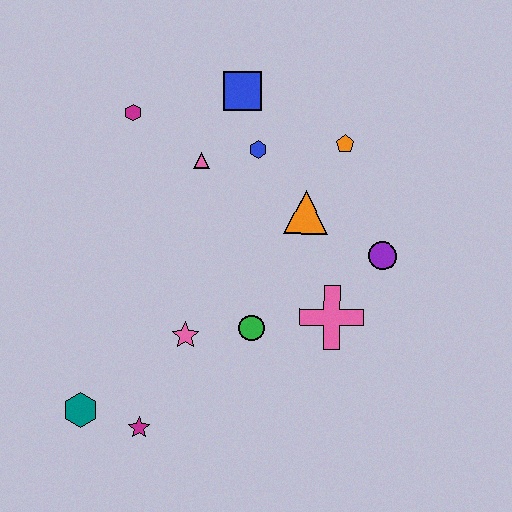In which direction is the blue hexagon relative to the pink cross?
The blue hexagon is above the pink cross.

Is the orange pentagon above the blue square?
No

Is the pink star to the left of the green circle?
Yes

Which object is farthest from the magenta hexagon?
The magenta star is farthest from the magenta hexagon.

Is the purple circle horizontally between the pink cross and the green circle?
No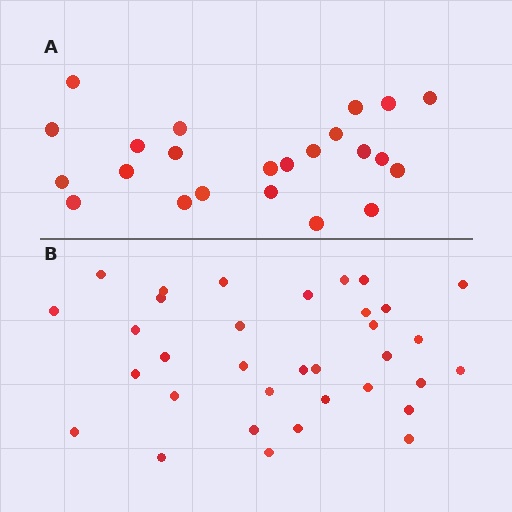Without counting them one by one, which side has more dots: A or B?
Region B (the bottom region) has more dots.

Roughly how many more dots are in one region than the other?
Region B has roughly 12 or so more dots than region A.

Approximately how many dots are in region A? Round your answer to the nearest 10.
About 20 dots. (The exact count is 23, which rounds to 20.)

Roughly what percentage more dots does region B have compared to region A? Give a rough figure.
About 50% more.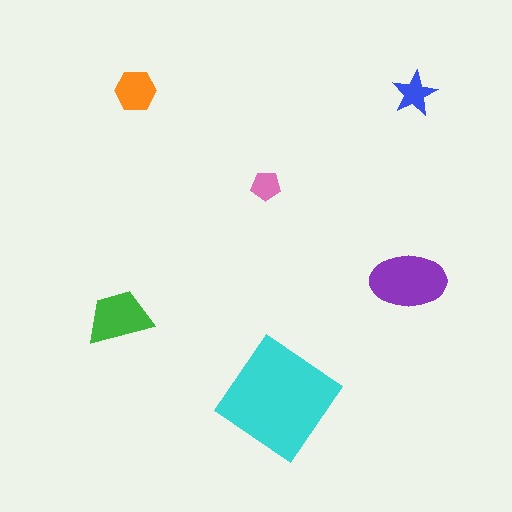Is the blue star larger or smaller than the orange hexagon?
Smaller.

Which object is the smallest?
The pink pentagon.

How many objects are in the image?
There are 6 objects in the image.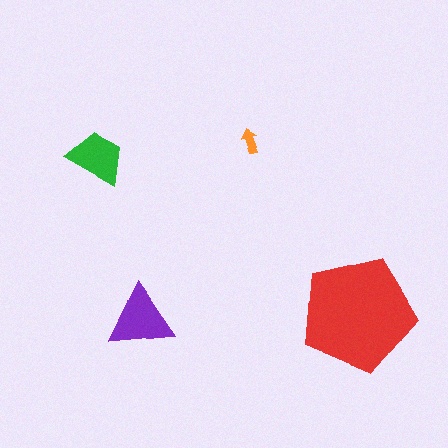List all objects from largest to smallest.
The red pentagon, the purple triangle, the green trapezoid, the orange arrow.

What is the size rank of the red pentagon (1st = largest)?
1st.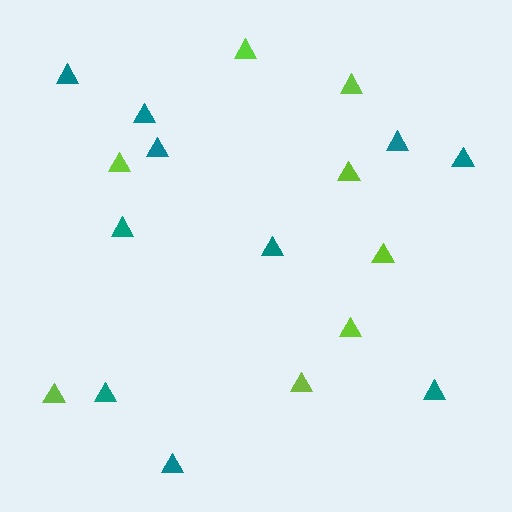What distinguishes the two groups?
There are 2 groups: one group of teal triangles (10) and one group of lime triangles (8).